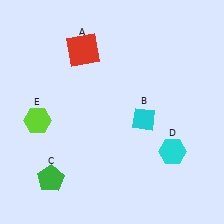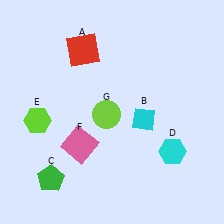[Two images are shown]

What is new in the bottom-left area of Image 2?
A lime circle (G) was added in the bottom-left area of Image 2.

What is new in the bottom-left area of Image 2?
A pink square (F) was added in the bottom-left area of Image 2.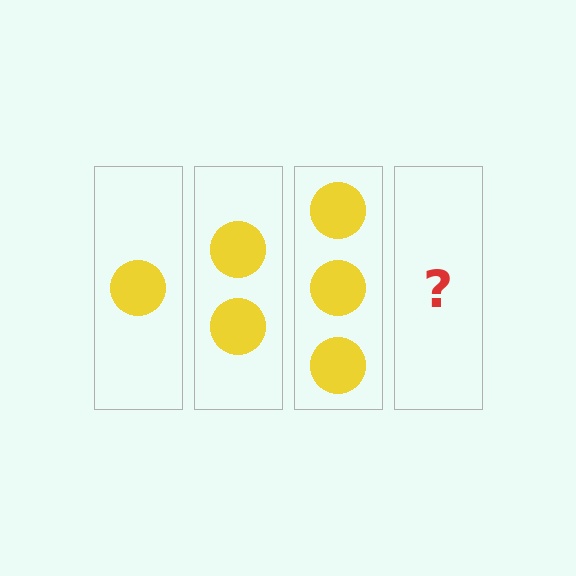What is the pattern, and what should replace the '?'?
The pattern is that each step adds one more circle. The '?' should be 4 circles.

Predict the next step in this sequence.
The next step is 4 circles.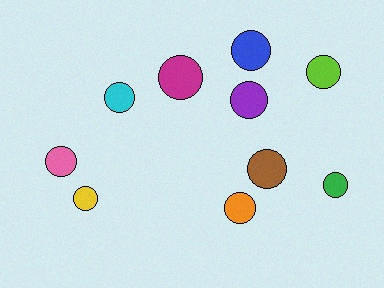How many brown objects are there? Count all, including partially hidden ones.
There is 1 brown object.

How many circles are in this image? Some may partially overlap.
There are 10 circles.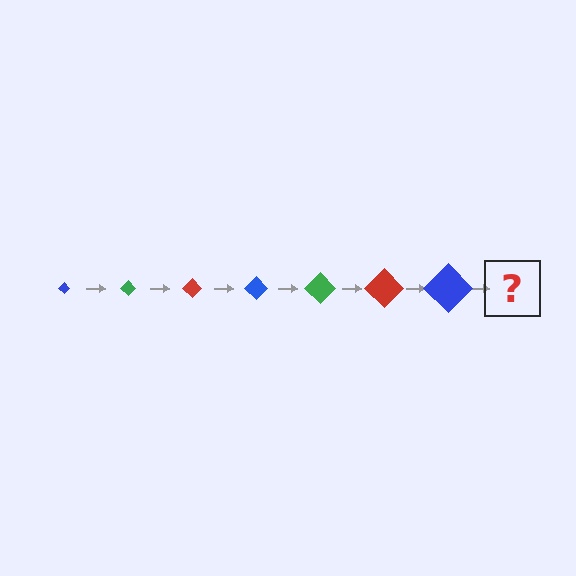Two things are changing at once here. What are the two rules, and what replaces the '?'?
The two rules are that the diamond grows larger each step and the color cycles through blue, green, and red. The '?' should be a green diamond, larger than the previous one.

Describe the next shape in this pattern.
It should be a green diamond, larger than the previous one.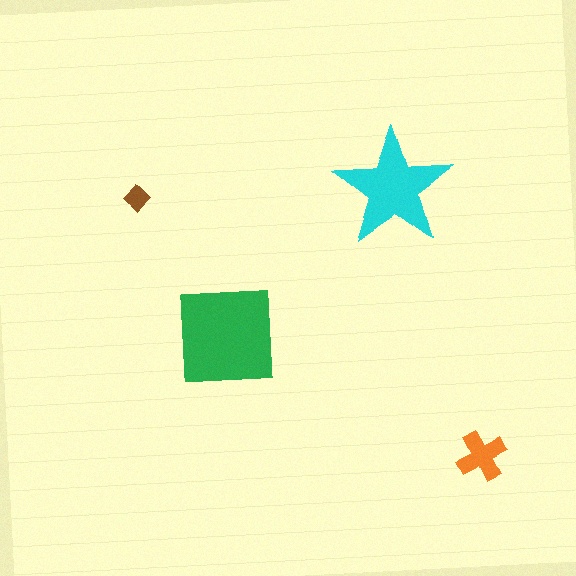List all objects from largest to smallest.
The green square, the cyan star, the orange cross, the brown diamond.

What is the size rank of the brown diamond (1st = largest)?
4th.